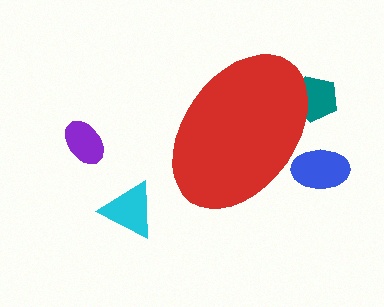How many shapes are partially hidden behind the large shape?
2 shapes are partially hidden.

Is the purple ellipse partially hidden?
No, the purple ellipse is fully visible.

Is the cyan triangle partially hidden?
No, the cyan triangle is fully visible.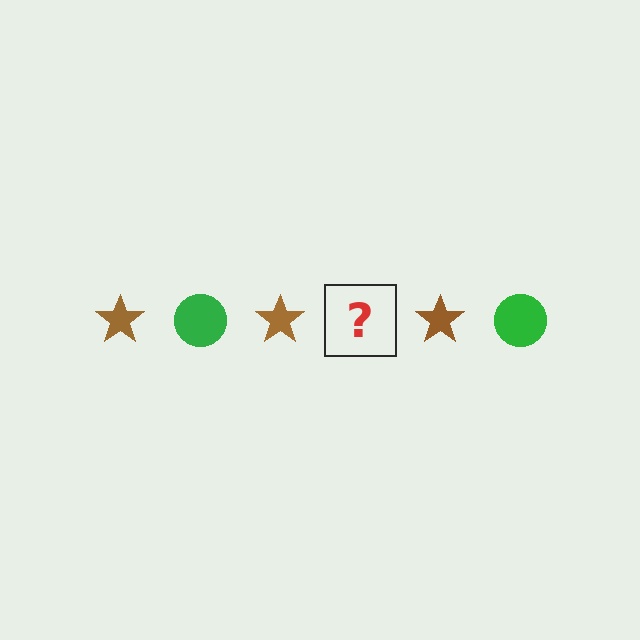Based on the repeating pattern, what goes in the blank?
The blank should be a green circle.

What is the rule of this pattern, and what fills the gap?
The rule is that the pattern alternates between brown star and green circle. The gap should be filled with a green circle.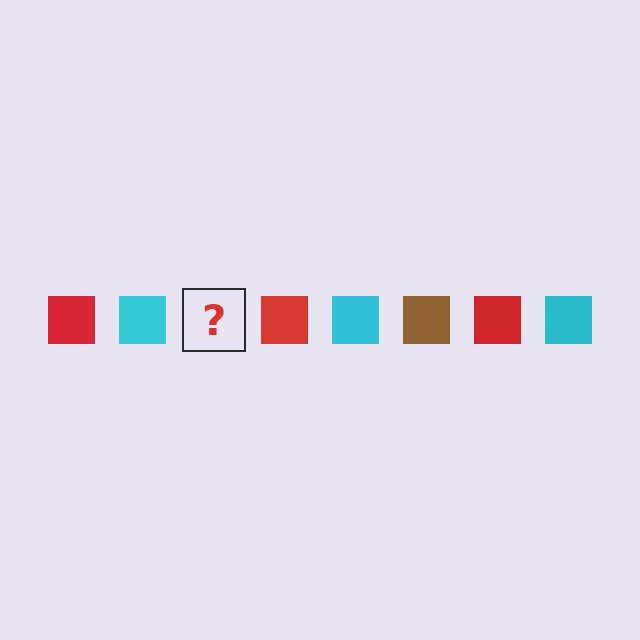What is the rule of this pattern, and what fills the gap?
The rule is that the pattern cycles through red, cyan, brown squares. The gap should be filled with a brown square.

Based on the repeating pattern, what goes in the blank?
The blank should be a brown square.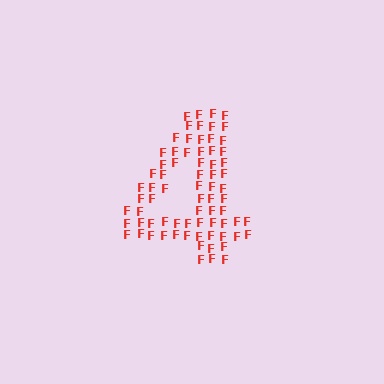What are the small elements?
The small elements are letter F's.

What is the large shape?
The large shape is the digit 4.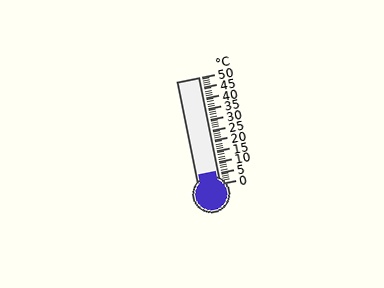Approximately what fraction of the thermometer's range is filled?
The thermometer is filled to approximately 10% of its range.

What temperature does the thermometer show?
The thermometer shows approximately 6°C.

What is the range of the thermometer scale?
The thermometer scale ranges from 0°C to 50°C.